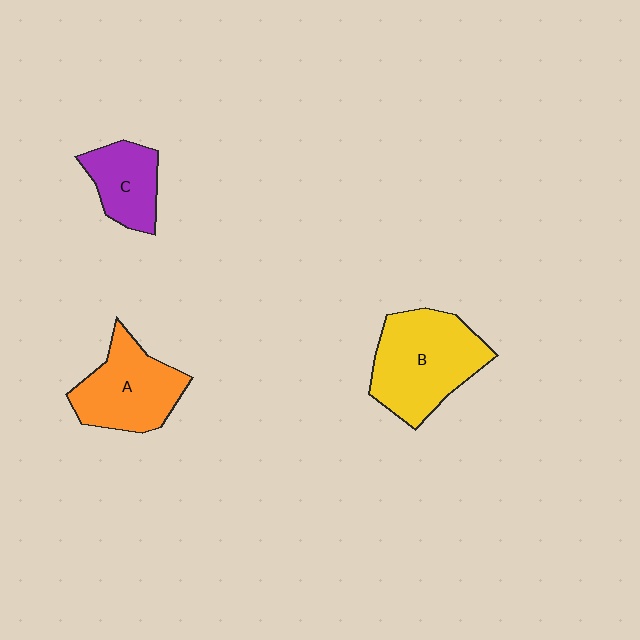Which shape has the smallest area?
Shape C (purple).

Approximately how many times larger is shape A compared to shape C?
Approximately 1.5 times.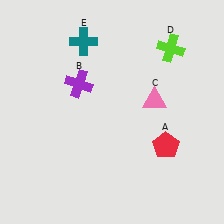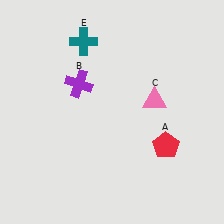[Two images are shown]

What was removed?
The lime cross (D) was removed in Image 2.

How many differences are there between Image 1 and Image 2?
There is 1 difference between the two images.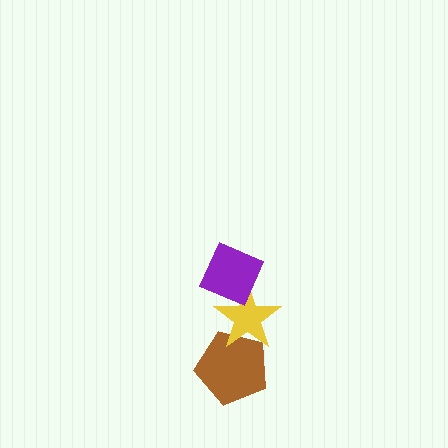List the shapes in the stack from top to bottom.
From top to bottom: the purple diamond, the yellow star, the brown pentagon.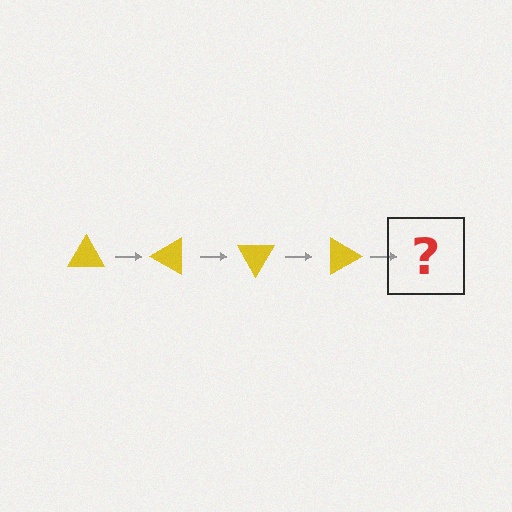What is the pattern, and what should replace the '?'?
The pattern is that the triangle rotates 30 degrees each step. The '?' should be a yellow triangle rotated 120 degrees.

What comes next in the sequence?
The next element should be a yellow triangle rotated 120 degrees.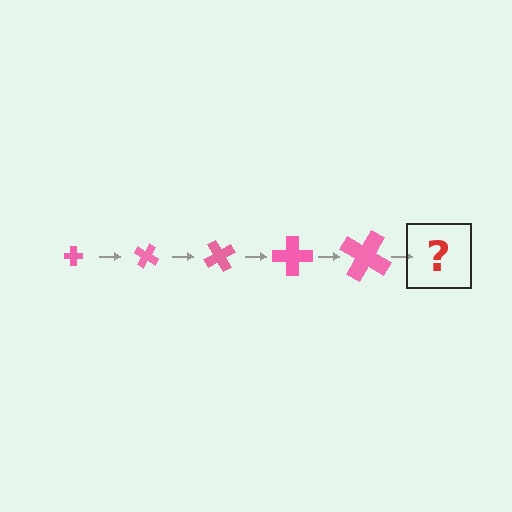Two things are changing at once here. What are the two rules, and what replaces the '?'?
The two rules are that the cross grows larger each step and it rotates 30 degrees each step. The '?' should be a cross, larger than the previous one and rotated 150 degrees from the start.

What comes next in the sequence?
The next element should be a cross, larger than the previous one and rotated 150 degrees from the start.